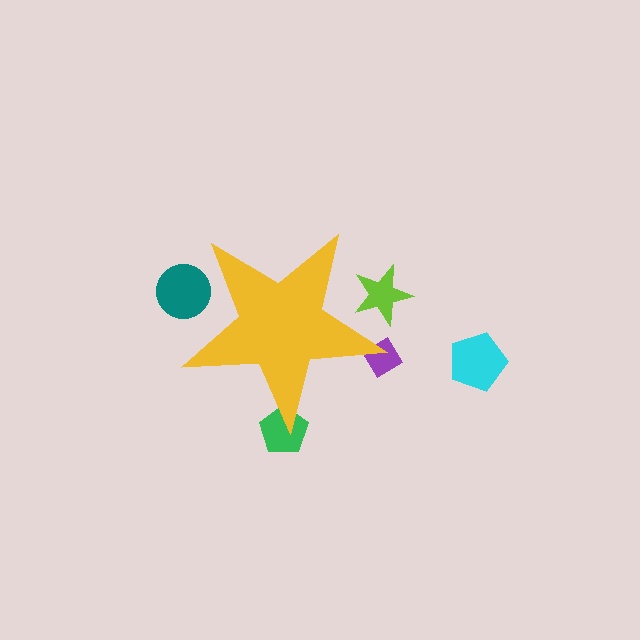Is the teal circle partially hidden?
Yes, the teal circle is partially hidden behind the yellow star.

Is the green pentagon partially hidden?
Yes, the green pentagon is partially hidden behind the yellow star.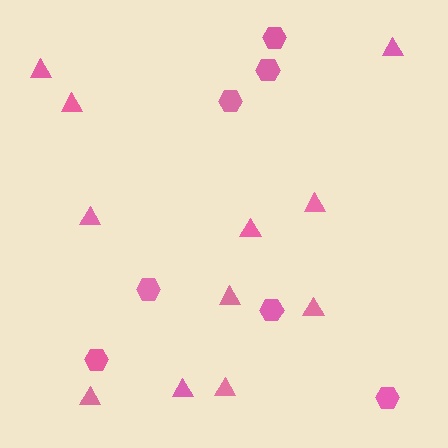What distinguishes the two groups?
There are 2 groups: one group of hexagons (7) and one group of triangles (11).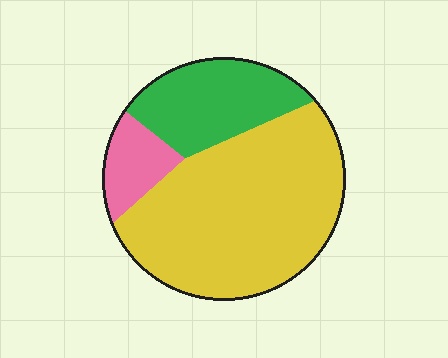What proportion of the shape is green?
Green takes up less than a quarter of the shape.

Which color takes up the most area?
Yellow, at roughly 65%.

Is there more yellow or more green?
Yellow.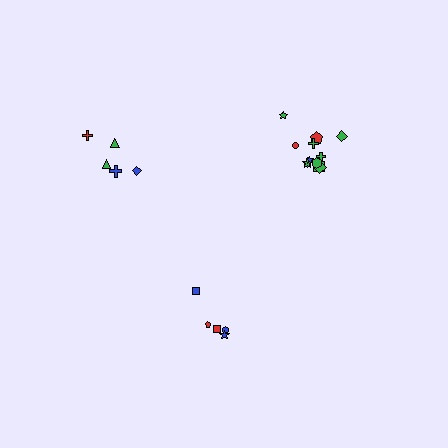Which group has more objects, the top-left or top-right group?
The top-right group.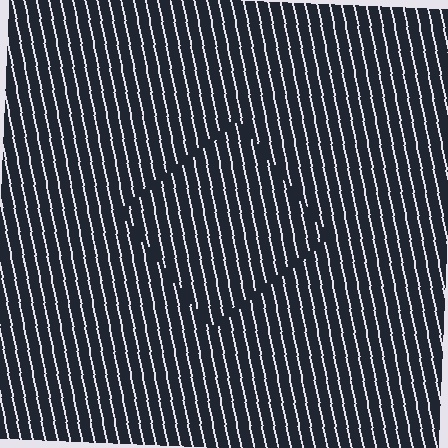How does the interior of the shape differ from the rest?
The interior of the shape contains the same grating, shifted by half a period — the contour is defined by the phase discontinuity where line-ends from the inner and outer gratings abut.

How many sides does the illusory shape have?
4 sides — the line-ends trace a square.